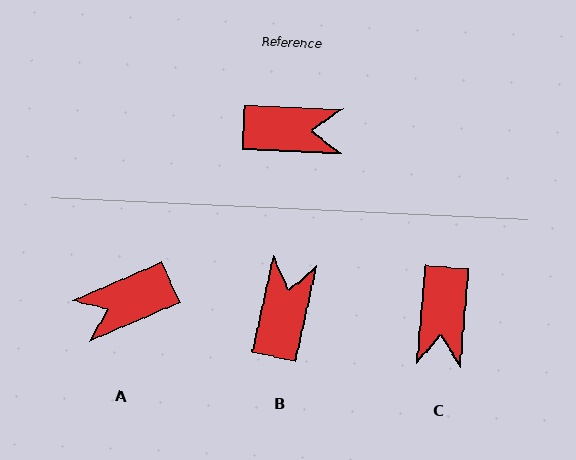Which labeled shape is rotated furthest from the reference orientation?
A, about 154 degrees away.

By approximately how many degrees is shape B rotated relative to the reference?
Approximately 80 degrees counter-clockwise.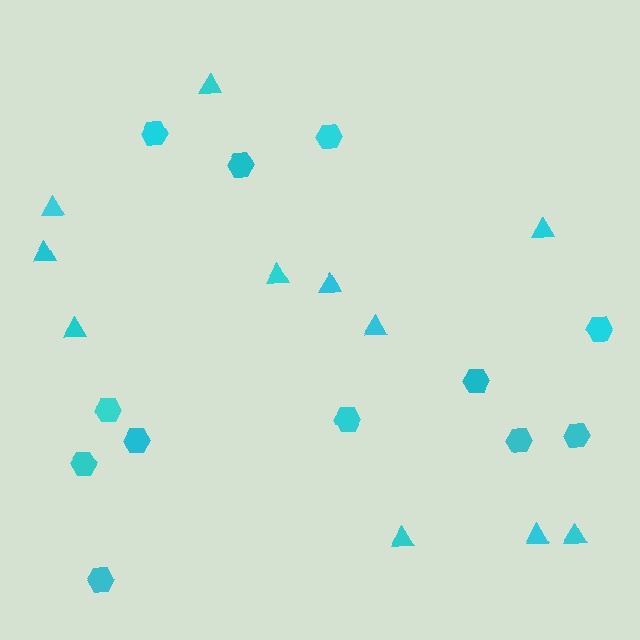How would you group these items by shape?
There are 2 groups: one group of hexagons (12) and one group of triangles (11).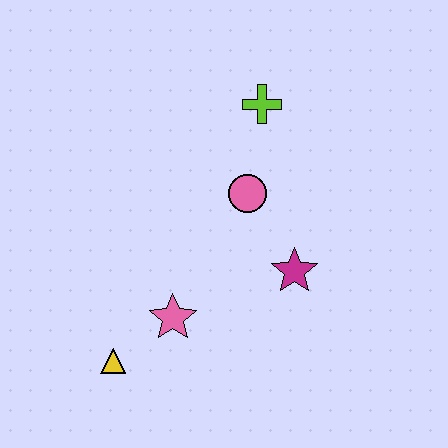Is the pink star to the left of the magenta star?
Yes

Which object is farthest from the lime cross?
The yellow triangle is farthest from the lime cross.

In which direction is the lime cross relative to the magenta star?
The lime cross is above the magenta star.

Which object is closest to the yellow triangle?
The pink star is closest to the yellow triangle.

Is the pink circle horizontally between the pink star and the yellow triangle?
No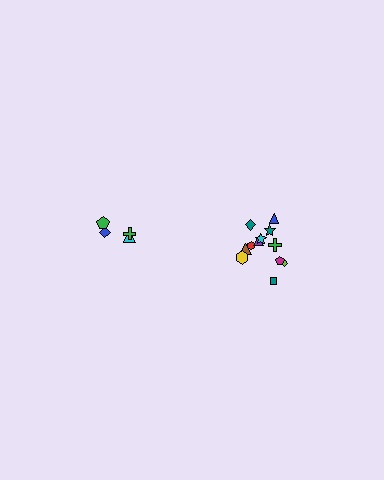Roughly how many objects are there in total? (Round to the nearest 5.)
Roughly 15 objects in total.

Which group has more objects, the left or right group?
The right group.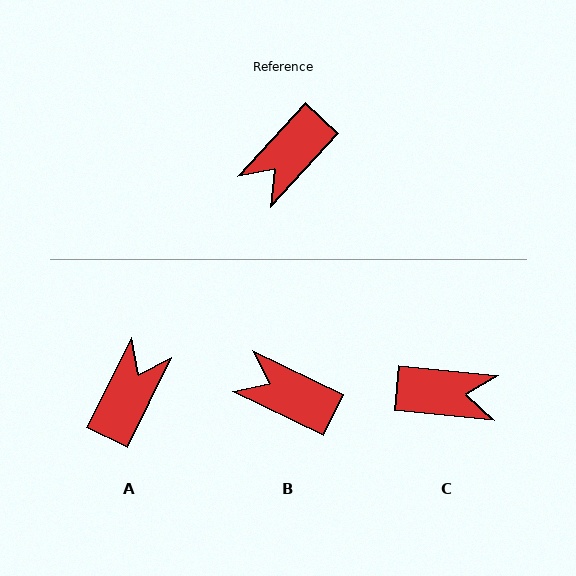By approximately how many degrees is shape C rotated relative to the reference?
Approximately 127 degrees counter-clockwise.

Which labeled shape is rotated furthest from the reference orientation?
A, about 163 degrees away.